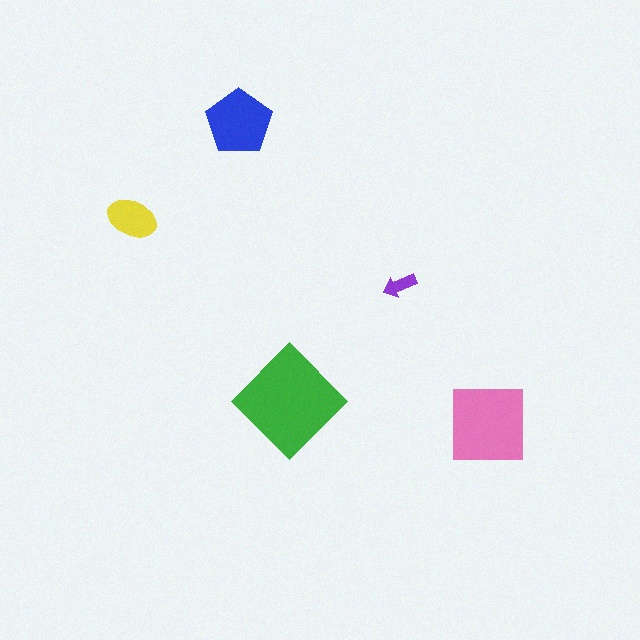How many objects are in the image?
There are 5 objects in the image.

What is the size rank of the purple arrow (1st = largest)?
5th.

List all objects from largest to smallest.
The green diamond, the pink square, the blue pentagon, the yellow ellipse, the purple arrow.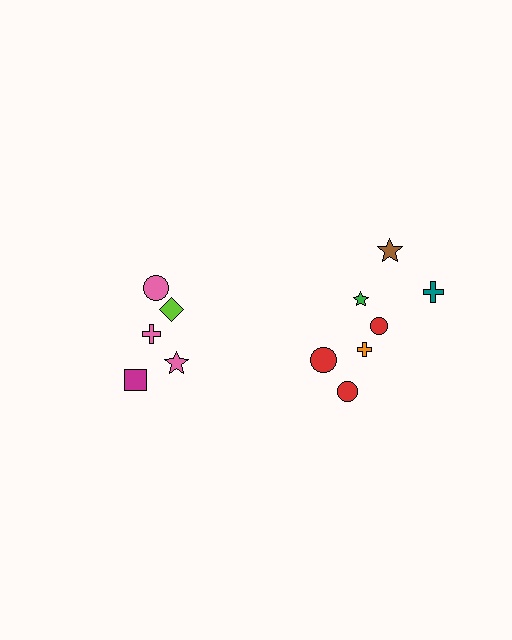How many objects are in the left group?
There are 5 objects.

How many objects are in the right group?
There are 7 objects.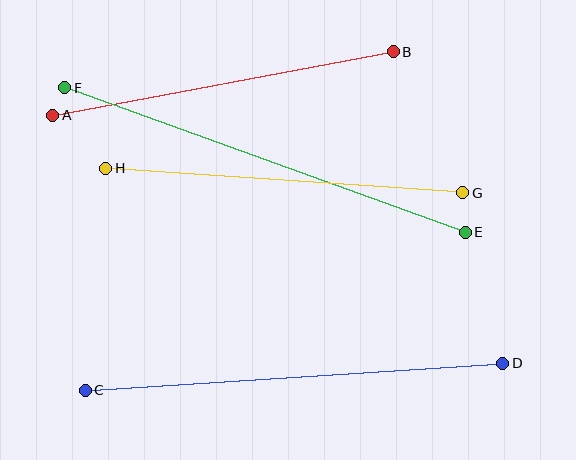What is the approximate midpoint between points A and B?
The midpoint is at approximately (223, 84) pixels.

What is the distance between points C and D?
The distance is approximately 418 pixels.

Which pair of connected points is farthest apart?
Points E and F are farthest apart.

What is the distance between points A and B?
The distance is approximately 346 pixels.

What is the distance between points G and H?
The distance is approximately 358 pixels.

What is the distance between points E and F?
The distance is approximately 426 pixels.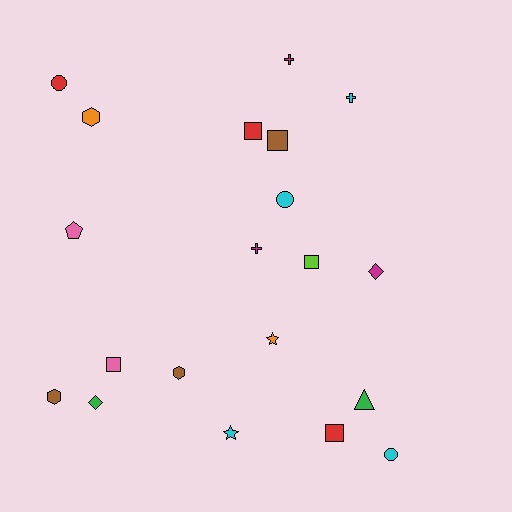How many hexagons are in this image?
There are 3 hexagons.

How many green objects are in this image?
There are 2 green objects.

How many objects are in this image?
There are 20 objects.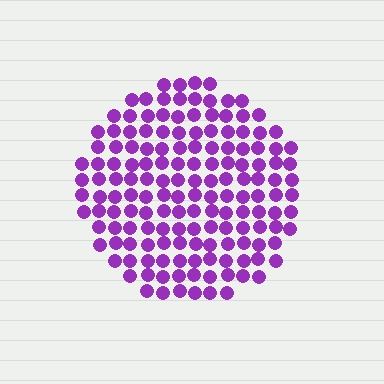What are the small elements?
The small elements are circles.